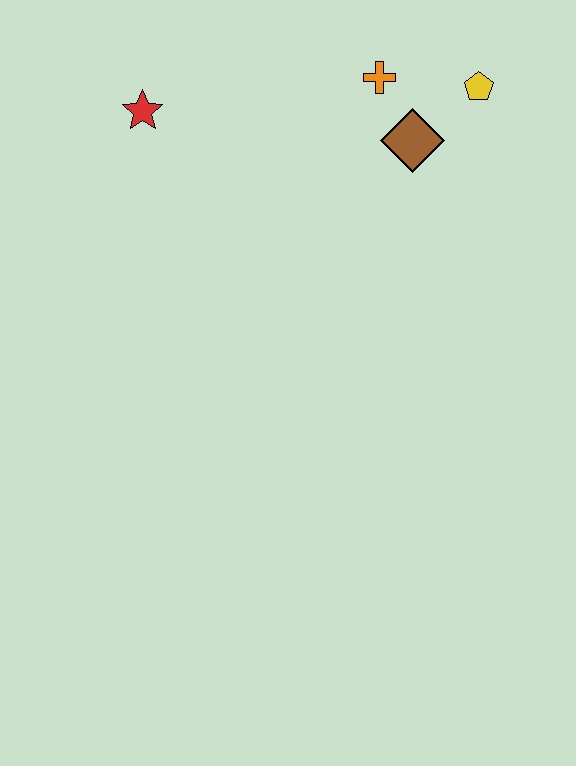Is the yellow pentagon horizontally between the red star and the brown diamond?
No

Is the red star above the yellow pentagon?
No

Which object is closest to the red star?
The orange cross is closest to the red star.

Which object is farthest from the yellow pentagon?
The red star is farthest from the yellow pentagon.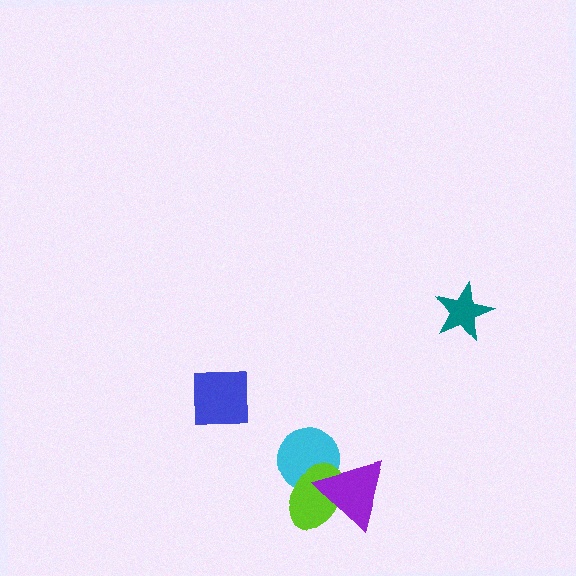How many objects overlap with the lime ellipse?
2 objects overlap with the lime ellipse.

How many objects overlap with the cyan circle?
2 objects overlap with the cyan circle.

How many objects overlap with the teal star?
0 objects overlap with the teal star.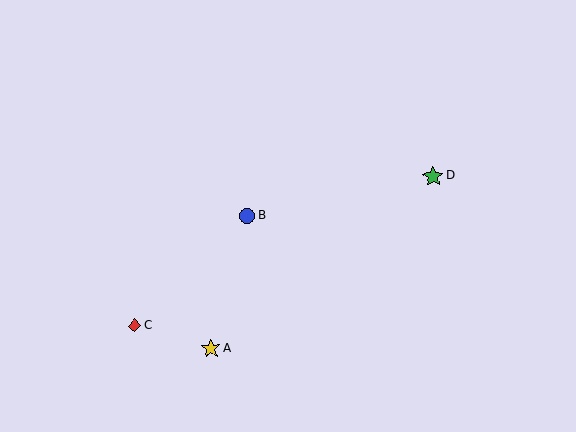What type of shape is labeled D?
Shape D is a green star.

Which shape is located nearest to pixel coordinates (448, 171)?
The green star (labeled D) at (433, 177) is nearest to that location.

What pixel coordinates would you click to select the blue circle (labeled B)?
Click at (247, 216) to select the blue circle B.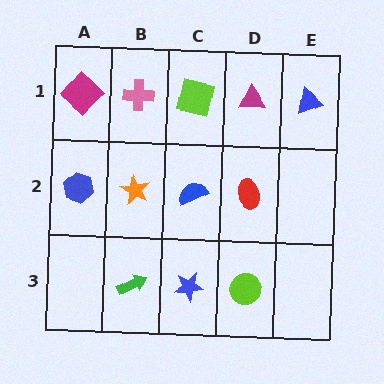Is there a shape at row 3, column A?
No, that cell is empty.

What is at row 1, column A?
A magenta diamond.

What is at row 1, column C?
A lime square.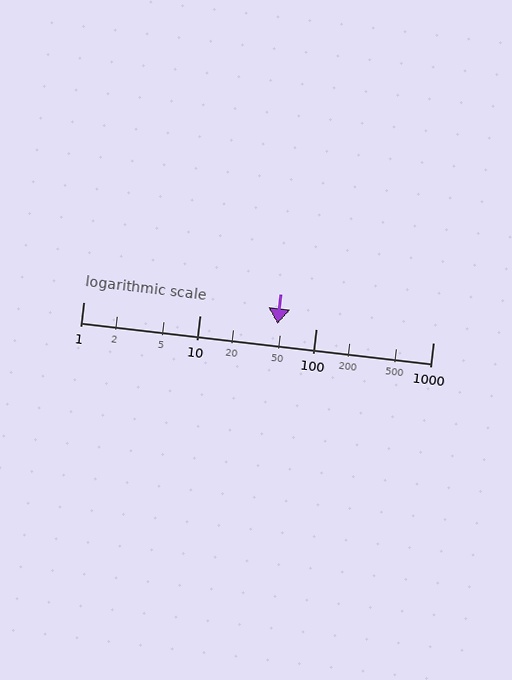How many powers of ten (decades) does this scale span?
The scale spans 3 decades, from 1 to 1000.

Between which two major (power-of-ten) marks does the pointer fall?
The pointer is between 10 and 100.